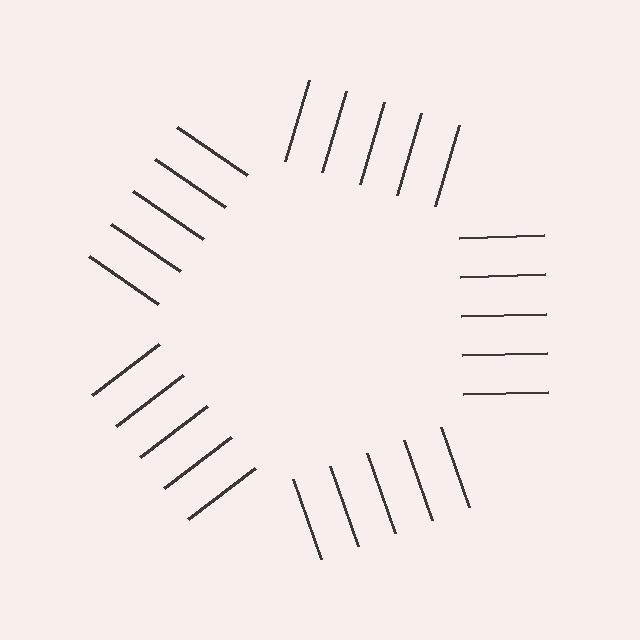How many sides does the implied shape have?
5 sides — the line-ends trace a pentagon.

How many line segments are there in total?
25 — 5 along each of the 5 edges.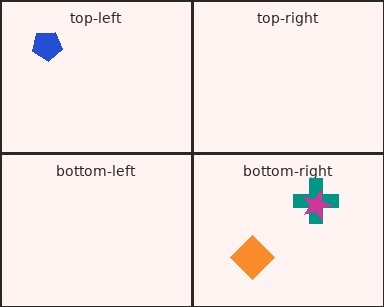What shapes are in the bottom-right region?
The orange diamond, the teal cross, the magenta star.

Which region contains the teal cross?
The bottom-right region.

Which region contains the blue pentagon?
The top-left region.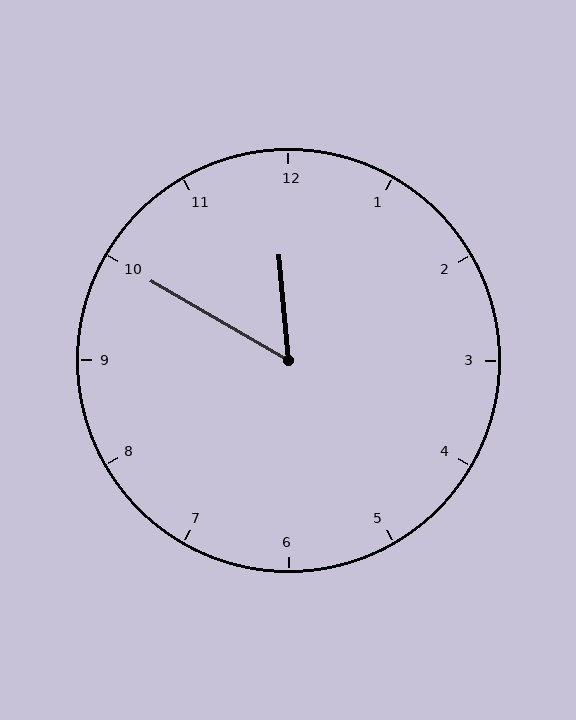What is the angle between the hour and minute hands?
Approximately 55 degrees.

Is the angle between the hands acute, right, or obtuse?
It is acute.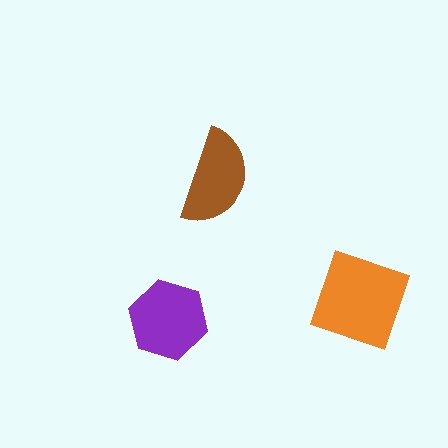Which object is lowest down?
The purple hexagon is bottommost.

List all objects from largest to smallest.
The orange diamond, the purple hexagon, the brown semicircle.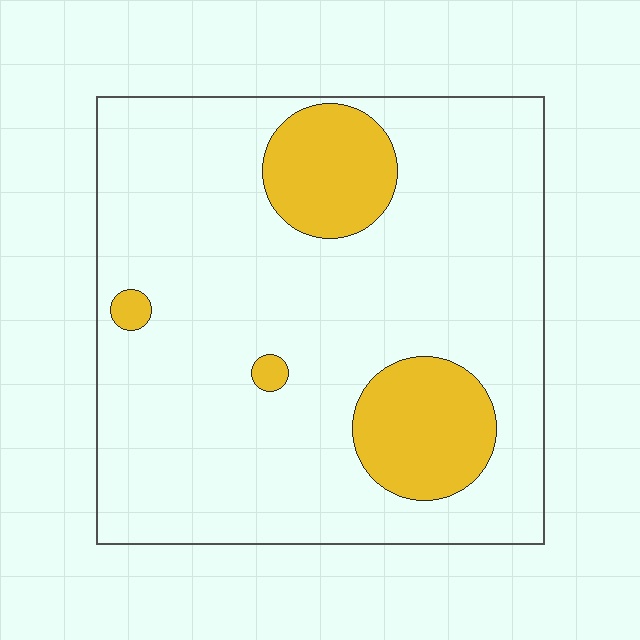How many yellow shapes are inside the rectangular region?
4.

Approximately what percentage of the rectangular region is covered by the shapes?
Approximately 15%.